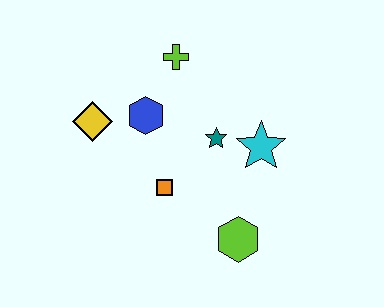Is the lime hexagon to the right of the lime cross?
Yes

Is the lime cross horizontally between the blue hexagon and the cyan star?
Yes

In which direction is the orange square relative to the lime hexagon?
The orange square is to the left of the lime hexagon.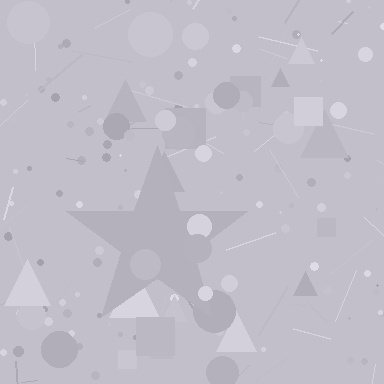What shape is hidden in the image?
A star is hidden in the image.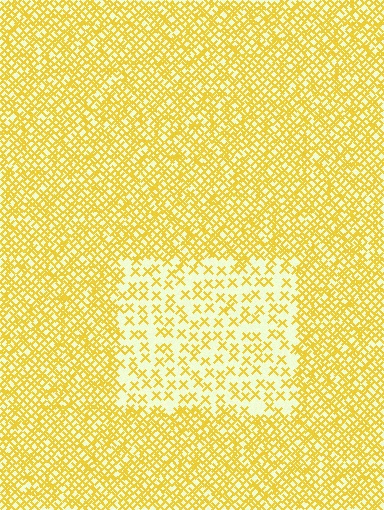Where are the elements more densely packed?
The elements are more densely packed outside the rectangle boundary.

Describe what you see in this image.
The image contains small yellow elements arranged at two different densities. A rectangle-shaped region is visible where the elements are less densely packed than the surrounding area.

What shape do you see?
I see a rectangle.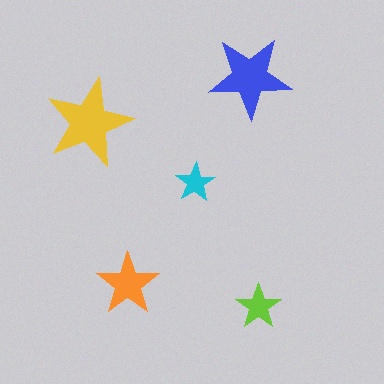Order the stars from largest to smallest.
the yellow one, the blue one, the orange one, the lime one, the cyan one.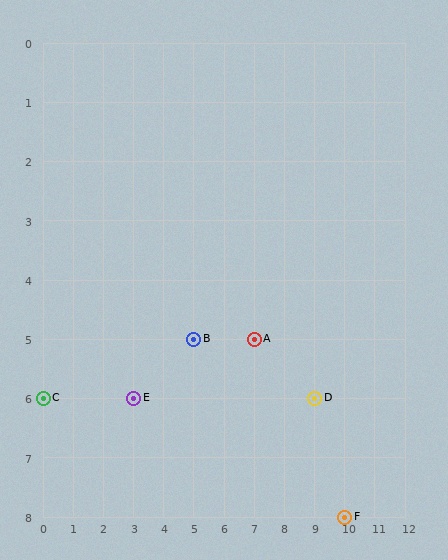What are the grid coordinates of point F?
Point F is at grid coordinates (10, 8).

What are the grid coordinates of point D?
Point D is at grid coordinates (9, 6).